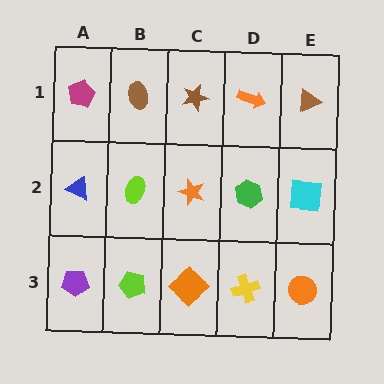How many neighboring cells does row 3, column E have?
2.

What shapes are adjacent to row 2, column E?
A brown triangle (row 1, column E), an orange circle (row 3, column E), a green hexagon (row 2, column D).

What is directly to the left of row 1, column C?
A brown ellipse.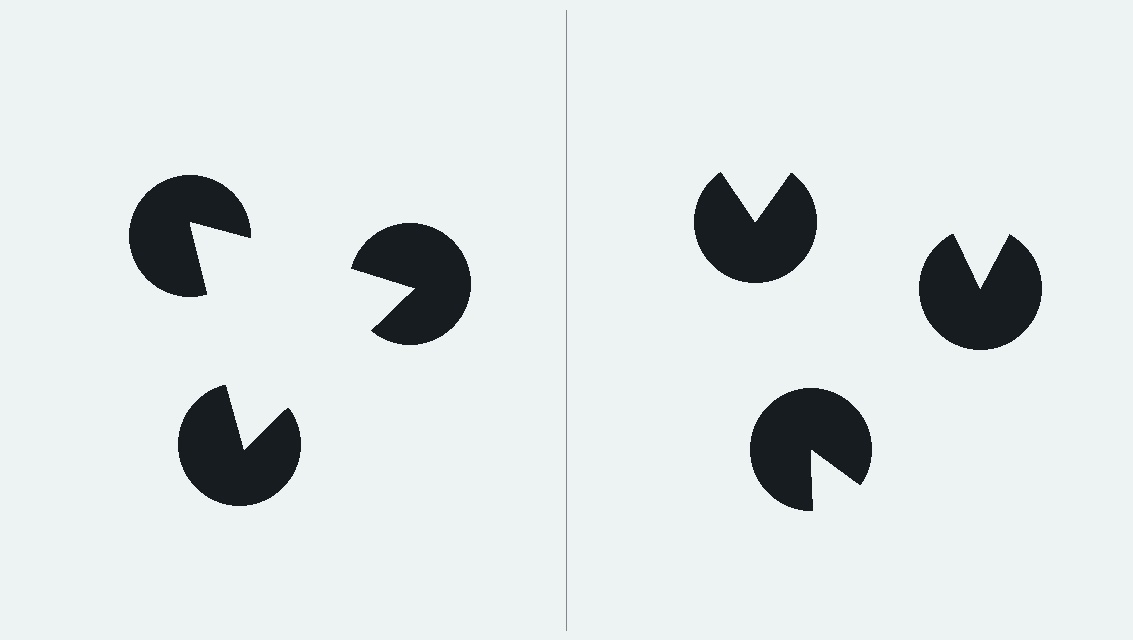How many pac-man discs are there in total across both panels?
6 — 3 on each side.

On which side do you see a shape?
An illusory triangle appears on the left side. On the right side the wedge cuts are rotated, so no coherent shape forms.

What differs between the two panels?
The pac-man discs are positioned identically on both sides; only the wedge orientations differ. On the left they align to a triangle; on the right they are misaligned.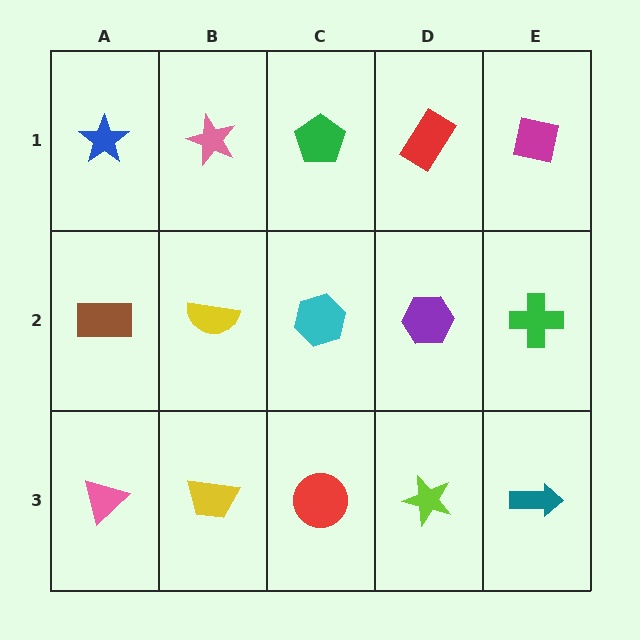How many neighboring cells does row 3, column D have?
3.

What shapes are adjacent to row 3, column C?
A cyan hexagon (row 2, column C), a yellow trapezoid (row 3, column B), a lime star (row 3, column D).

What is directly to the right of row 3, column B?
A red circle.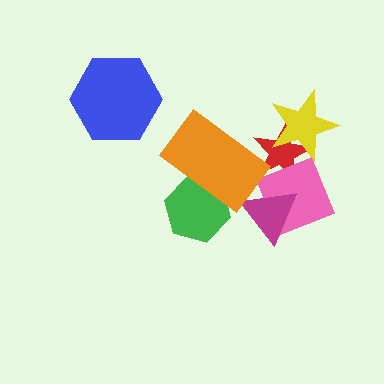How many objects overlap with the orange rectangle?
2 objects overlap with the orange rectangle.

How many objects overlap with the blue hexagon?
0 objects overlap with the blue hexagon.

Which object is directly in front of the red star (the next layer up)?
The yellow star is directly in front of the red star.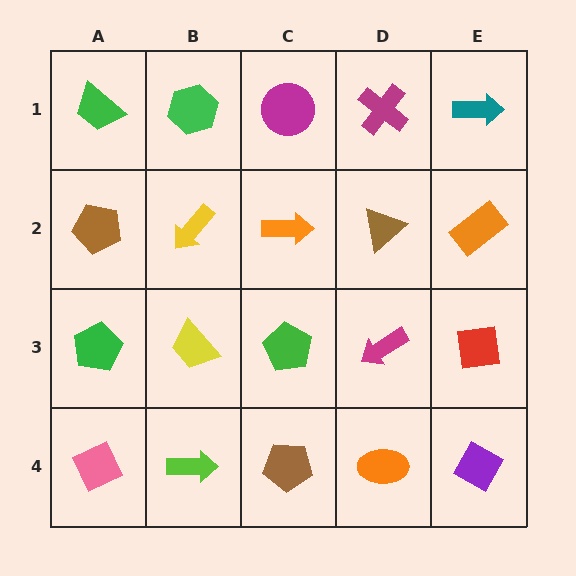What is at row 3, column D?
A magenta arrow.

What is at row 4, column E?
A purple diamond.